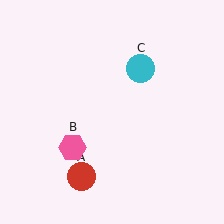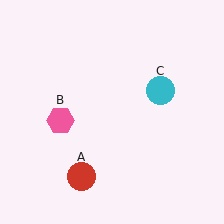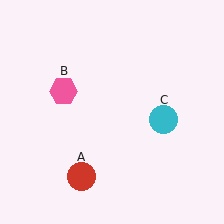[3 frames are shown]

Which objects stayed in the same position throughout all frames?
Red circle (object A) remained stationary.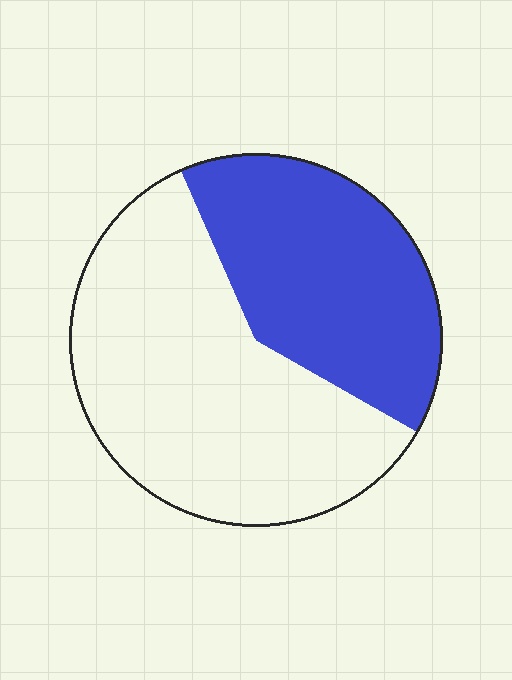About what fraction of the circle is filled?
About two fifths (2/5).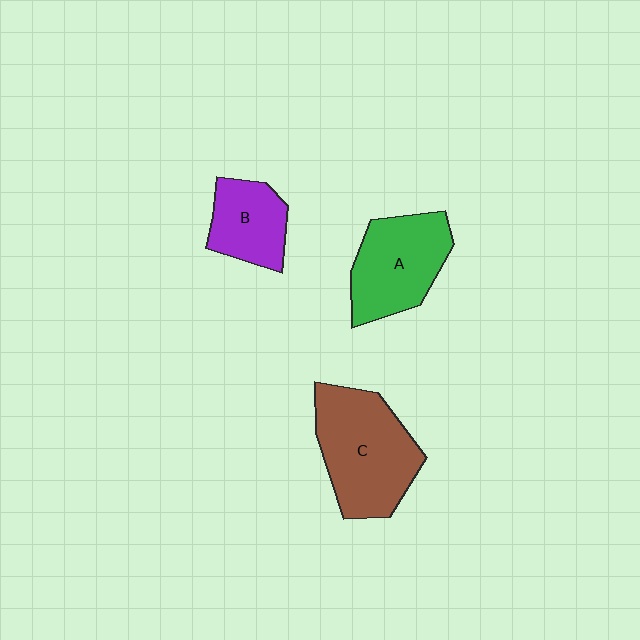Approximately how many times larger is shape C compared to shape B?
Approximately 1.8 times.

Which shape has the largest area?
Shape C (brown).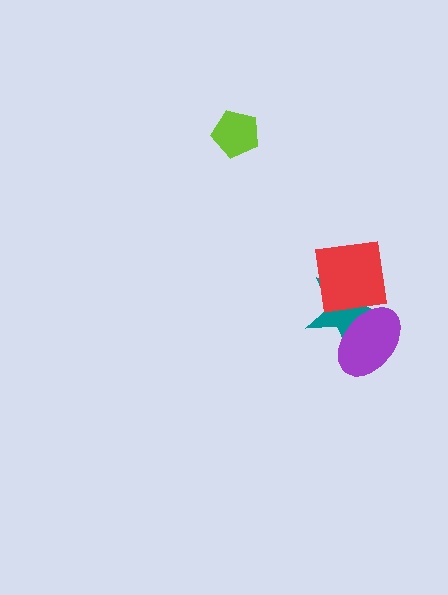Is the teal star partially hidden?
Yes, it is partially covered by another shape.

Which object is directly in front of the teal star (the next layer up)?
The red square is directly in front of the teal star.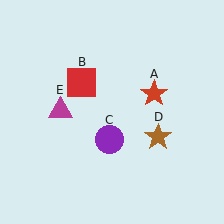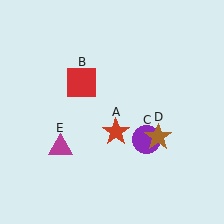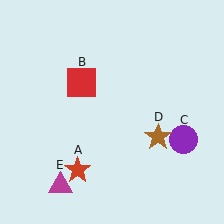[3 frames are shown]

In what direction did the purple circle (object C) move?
The purple circle (object C) moved right.